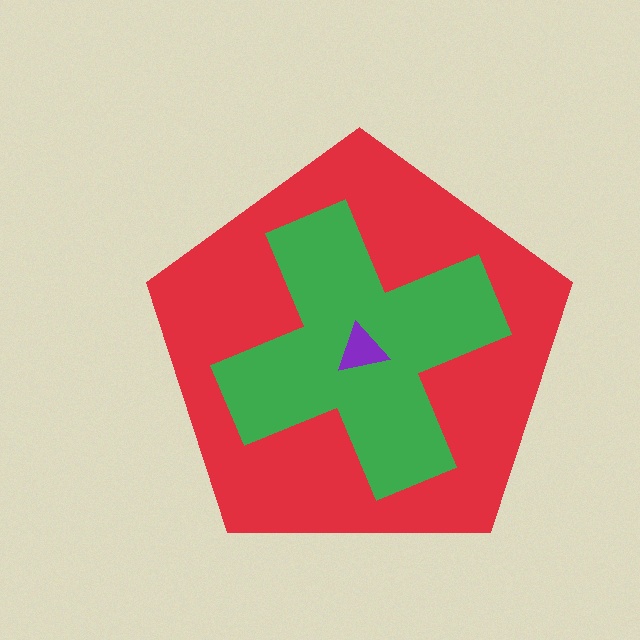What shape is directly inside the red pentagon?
The green cross.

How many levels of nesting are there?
3.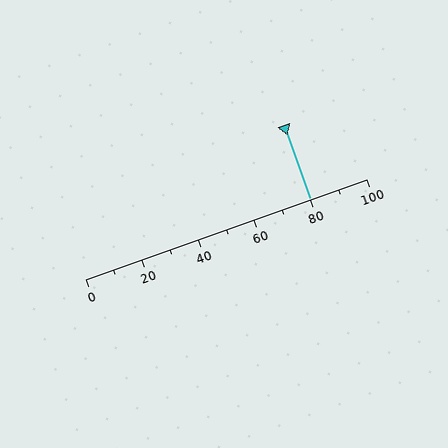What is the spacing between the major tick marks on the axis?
The major ticks are spaced 20 apart.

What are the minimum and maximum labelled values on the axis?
The axis runs from 0 to 100.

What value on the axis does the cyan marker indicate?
The marker indicates approximately 80.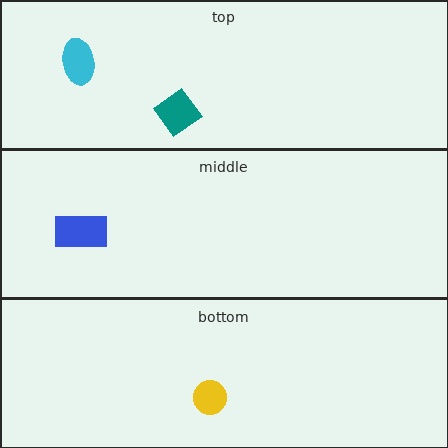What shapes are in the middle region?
The blue rectangle.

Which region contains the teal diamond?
The top region.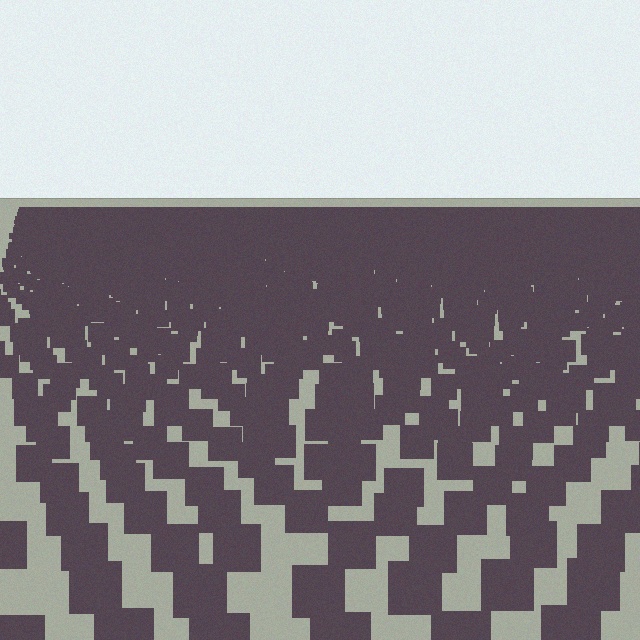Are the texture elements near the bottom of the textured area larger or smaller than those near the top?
Larger. Near the bottom, elements are closer to the viewer and appear at a bigger on-screen size.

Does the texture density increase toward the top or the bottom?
Density increases toward the top.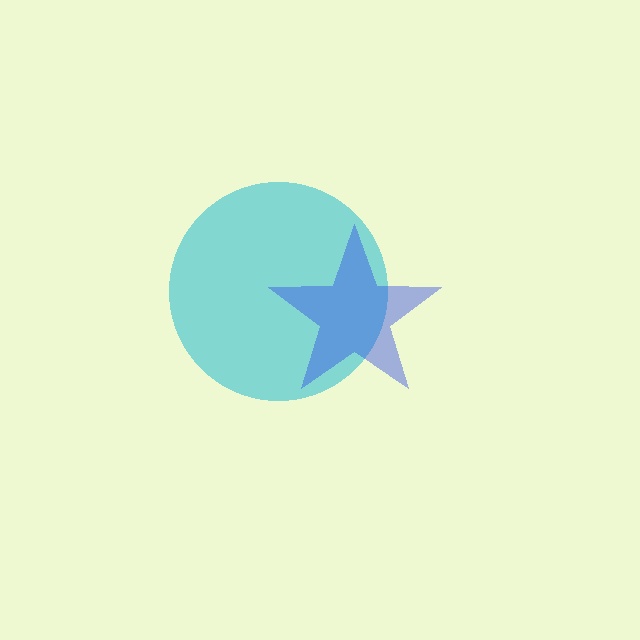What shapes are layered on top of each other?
The layered shapes are: a cyan circle, a blue star.